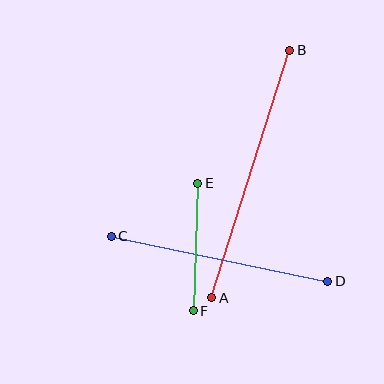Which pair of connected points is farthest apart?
Points A and B are farthest apart.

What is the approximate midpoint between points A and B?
The midpoint is at approximately (251, 174) pixels.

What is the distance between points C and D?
The distance is approximately 221 pixels.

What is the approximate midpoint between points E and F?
The midpoint is at approximately (196, 247) pixels.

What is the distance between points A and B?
The distance is approximately 259 pixels.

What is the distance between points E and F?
The distance is approximately 128 pixels.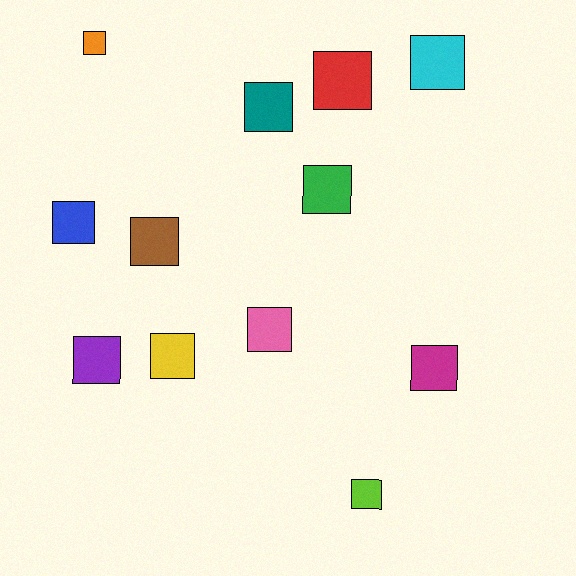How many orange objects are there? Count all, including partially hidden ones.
There is 1 orange object.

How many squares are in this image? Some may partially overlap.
There are 12 squares.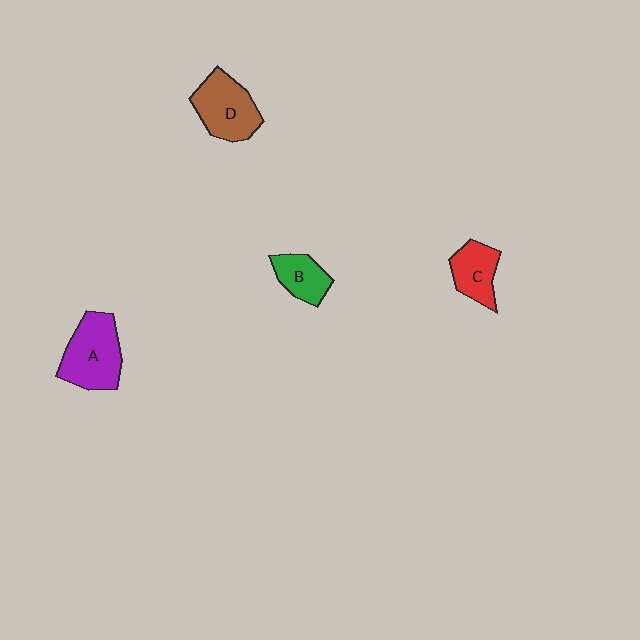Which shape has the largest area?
Shape A (purple).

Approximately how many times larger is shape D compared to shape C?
Approximately 1.4 times.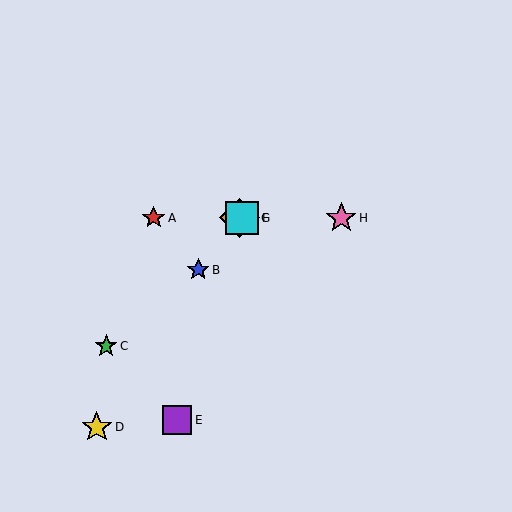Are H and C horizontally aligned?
No, H is at y≈218 and C is at y≈346.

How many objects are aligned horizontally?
4 objects (A, F, G, H) are aligned horizontally.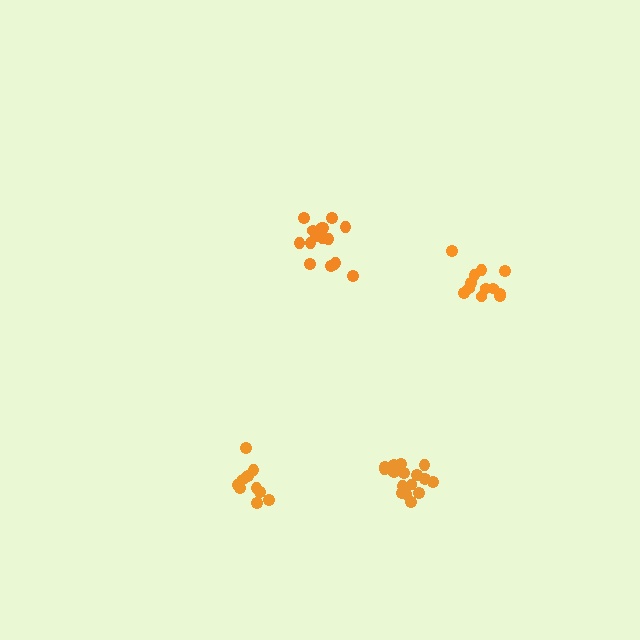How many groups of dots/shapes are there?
There are 4 groups.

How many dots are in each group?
Group 1: 16 dots, Group 2: 12 dots, Group 3: 16 dots, Group 4: 11 dots (55 total).